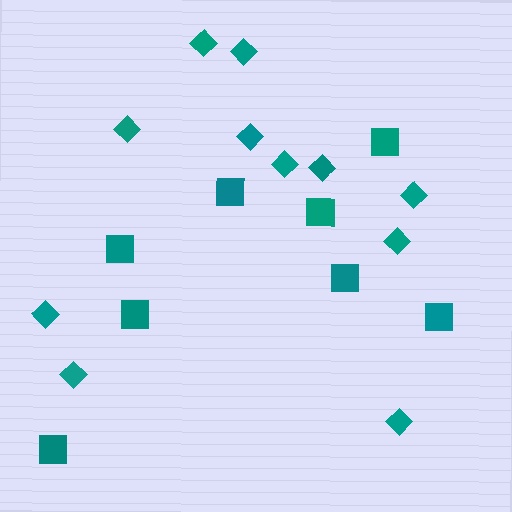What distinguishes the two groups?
There are 2 groups: one group of diamonds (11) and one group of squares (8).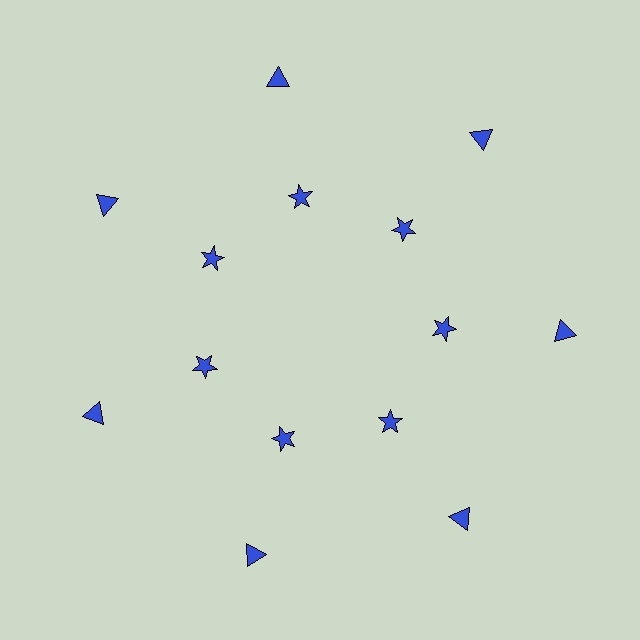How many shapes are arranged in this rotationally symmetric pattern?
There are 14 shapes, arranged in 7 groups of 2.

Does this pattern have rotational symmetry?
Yes, this pattern has 7-fold rotational symmetry. It looks the same after rotating 51 degrees around the center.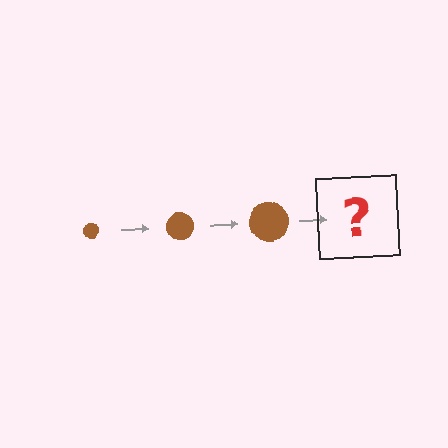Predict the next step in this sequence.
The next step is a brown circle, larger than the previous one.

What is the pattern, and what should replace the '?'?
The pattern is that the circle gets progressively larger each step. The '?' should be a brown circle, larger than the previous one.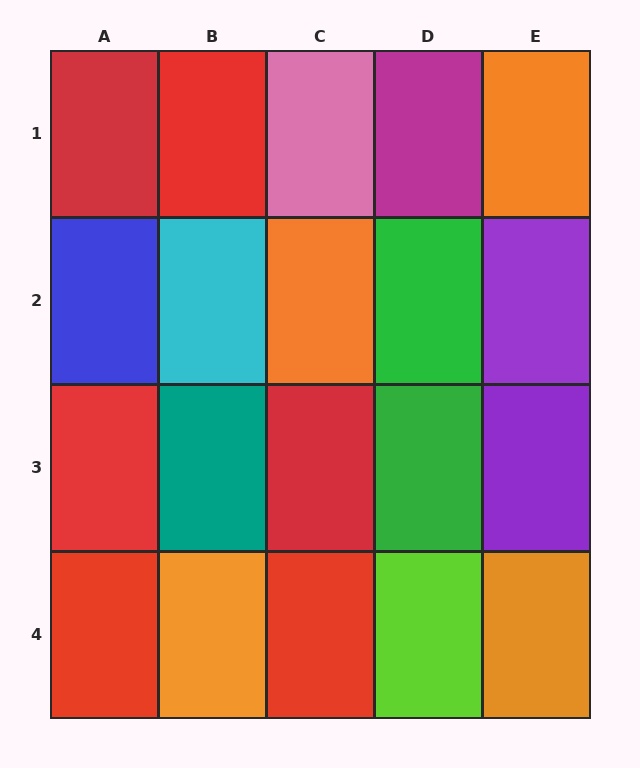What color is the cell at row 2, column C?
Orange.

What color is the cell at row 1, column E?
Orange.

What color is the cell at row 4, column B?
Orange.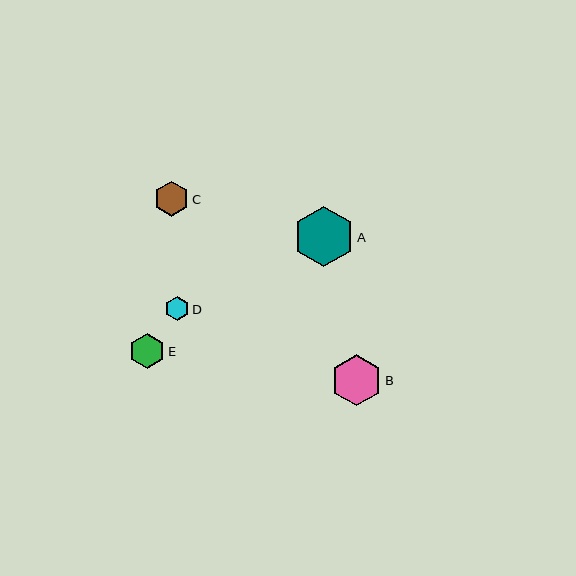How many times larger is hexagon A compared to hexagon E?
Hexagon A is approximately 1.7 times the size of hexagon E.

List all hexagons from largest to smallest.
From largest to smallest: A, B, E, C, D.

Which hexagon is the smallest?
Hexagon D is the smallest with a size of approximately 24 pixels.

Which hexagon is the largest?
Hexagon A is the largest with a size of approximately 61 pixels.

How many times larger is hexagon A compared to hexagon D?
Hexagon A is approximately 2.5 times the size of hexagon D.